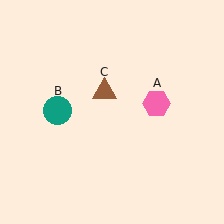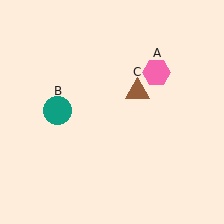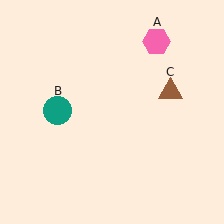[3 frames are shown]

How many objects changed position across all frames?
2 objects changed position: pink hexagon (object A), brown triangle (object C).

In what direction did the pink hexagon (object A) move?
The pink hexagon (object A) moved up.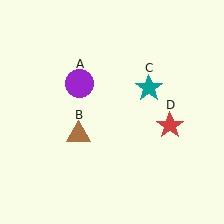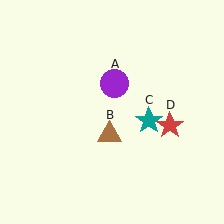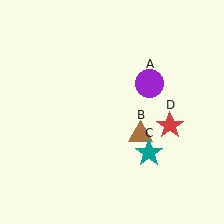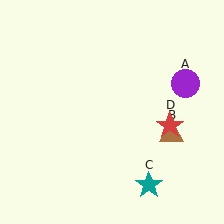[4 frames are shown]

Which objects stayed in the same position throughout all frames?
Red star (object D) remained stationary.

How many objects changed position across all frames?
3 objects changed position: purple circle (object A), brown triangle (object B), teal star (object C).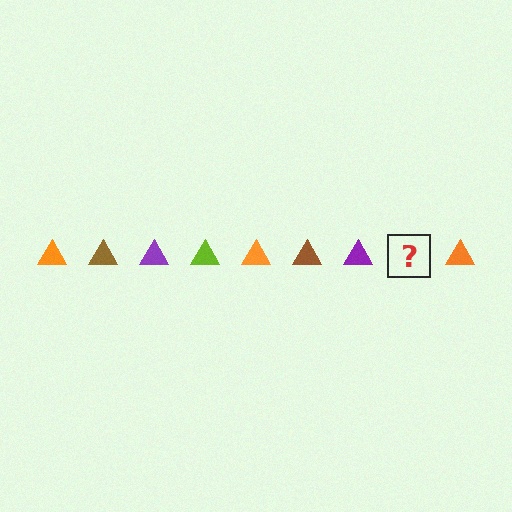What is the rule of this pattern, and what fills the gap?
The rule is that the pattern cycles through orange, brown, purple, lime triangles. The gap should be filled with a lime triangle.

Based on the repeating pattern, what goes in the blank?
The blank should be a lime triangle.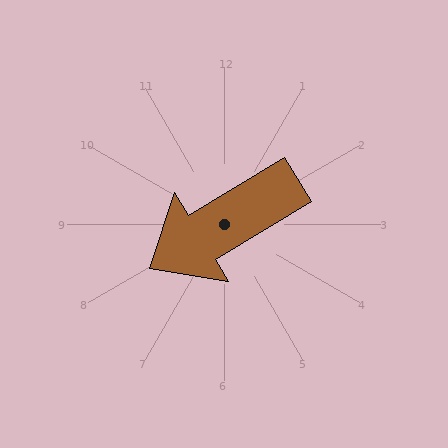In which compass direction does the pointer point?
Southwest.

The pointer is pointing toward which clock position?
Roughly 8 o'clock.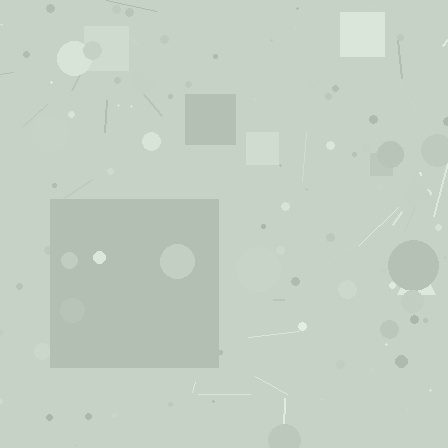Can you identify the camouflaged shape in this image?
The camouflaged shape is a square.